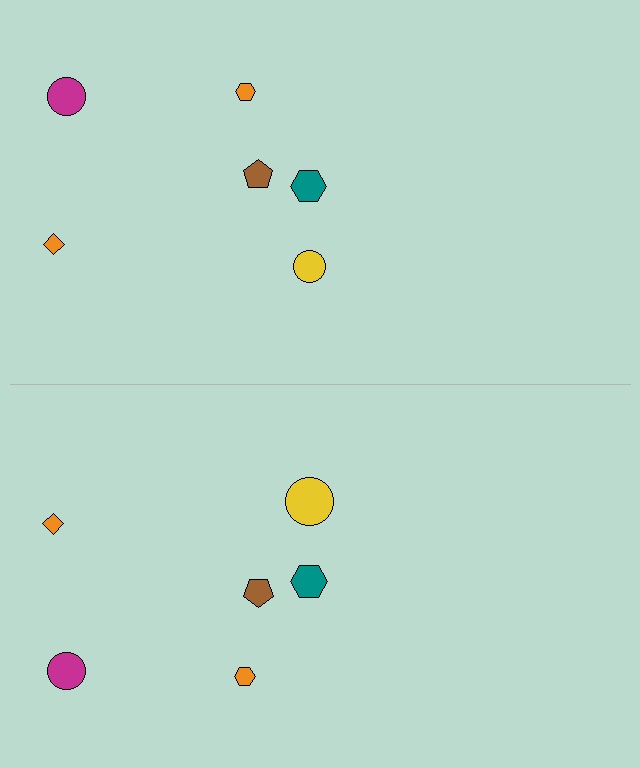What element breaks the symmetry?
The yellow circle on the bottom side has a different size than its mirror counterpart.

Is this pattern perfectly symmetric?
No, the pattern is not perfectly symmetric. The yellow circle on the bottom side has a different size than its mirror counterpart.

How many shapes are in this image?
There are 12 shapes in this image.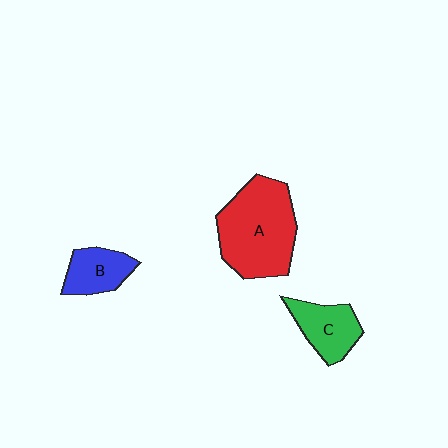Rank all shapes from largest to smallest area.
From largest to smallest: A (red), C (green), B (blue).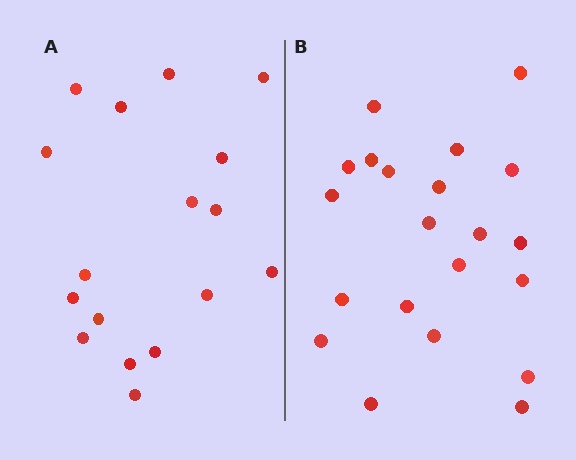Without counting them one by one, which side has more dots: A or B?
Region B (the right region) has more dots.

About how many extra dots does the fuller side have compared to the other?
Region B has about 4 more dots than region A.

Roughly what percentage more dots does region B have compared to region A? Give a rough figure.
About 25% more.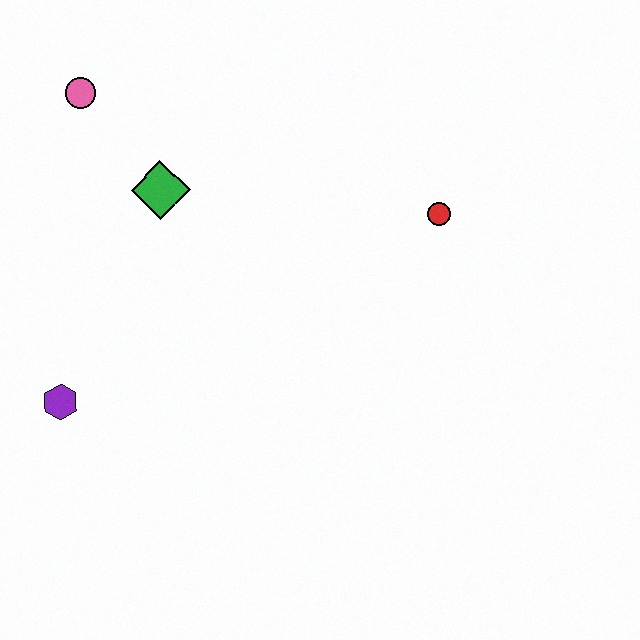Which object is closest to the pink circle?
The green diamond is closest to the pink circle.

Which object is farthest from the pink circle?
The red circle is farthest from the pink circle.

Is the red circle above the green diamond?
No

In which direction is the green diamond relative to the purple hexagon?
The green diamond is above the purple hexagon.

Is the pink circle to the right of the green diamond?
No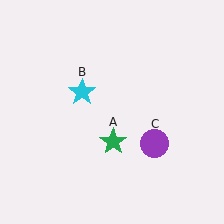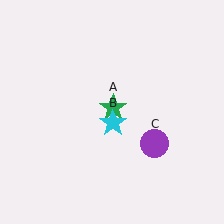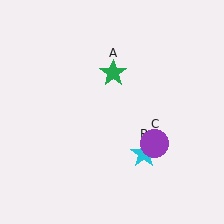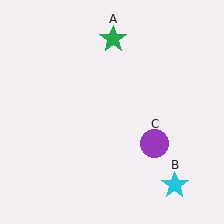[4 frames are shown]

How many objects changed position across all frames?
2 objects changed position: green star (object A), cyan star (object B).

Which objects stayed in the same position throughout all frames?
Purple circle (object C) remained stationary.